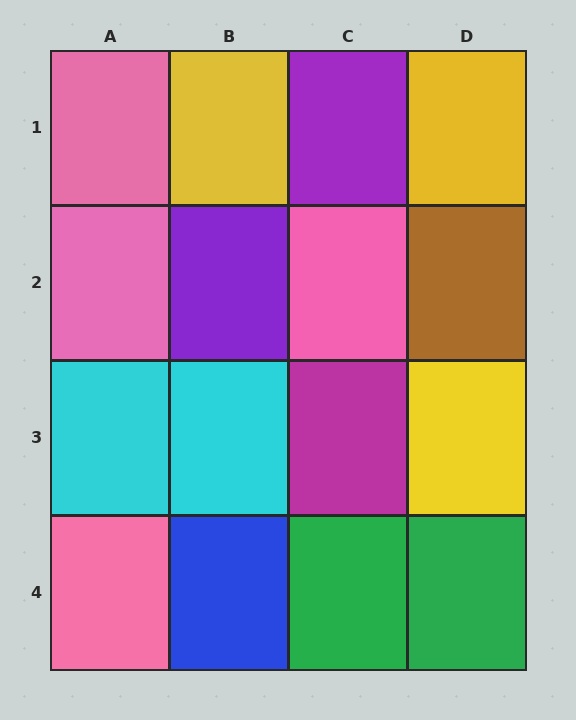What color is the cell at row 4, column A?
Pink.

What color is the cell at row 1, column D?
Yellow.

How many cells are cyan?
2 cells are cyan.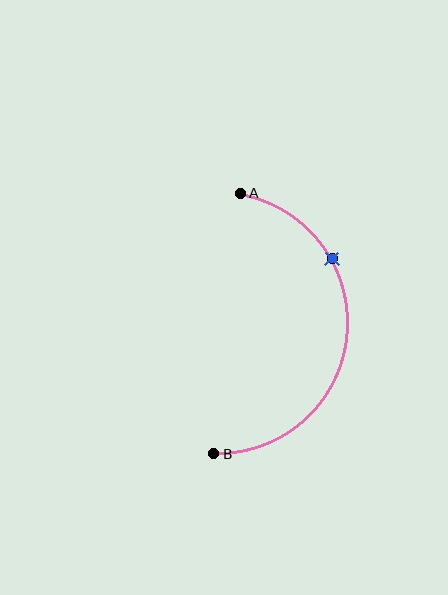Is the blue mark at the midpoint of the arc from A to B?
No. The blue mark lies on the arc but is closer to endpoint A. The arc midpoint would be at the point on the curve equidistant along the arc from both A and B.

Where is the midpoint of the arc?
The arc midpoint is the point on the curve farthest from the straight line joining A and B. It sits to the right of that line.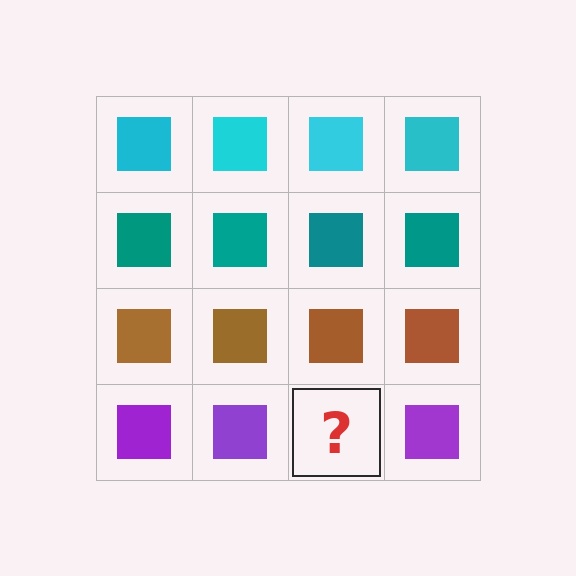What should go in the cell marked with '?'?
The missing cell should contain a purple square.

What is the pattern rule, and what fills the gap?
The rule is that each row has a consistent color. The gap should be filled with a purple square.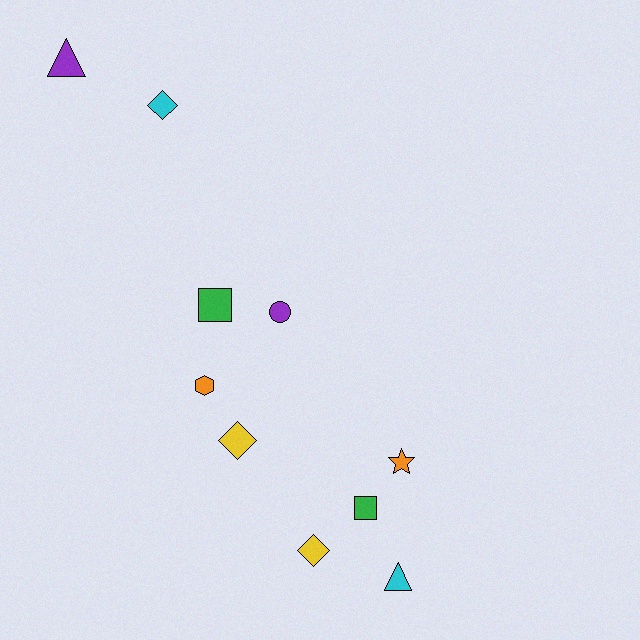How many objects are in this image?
There are 10 objects.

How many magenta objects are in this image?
There are no magenta objects.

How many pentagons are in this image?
There are no pentagons.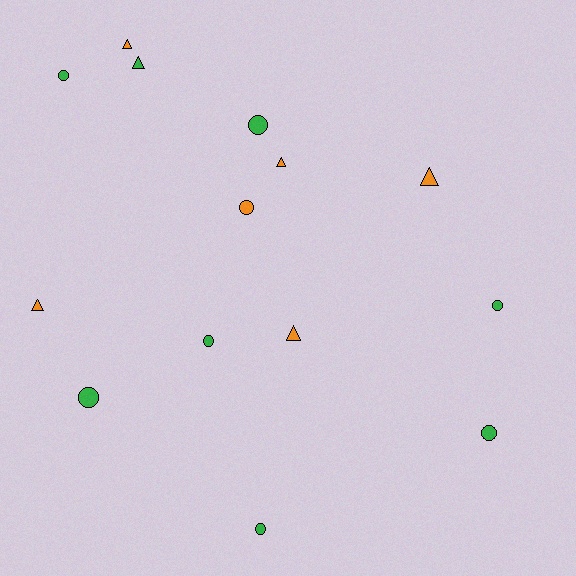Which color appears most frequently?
Green, with 8 objects.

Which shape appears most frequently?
Circle, with 8 objects.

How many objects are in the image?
There are 14 objects.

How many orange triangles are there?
There are 5 orange triangles.